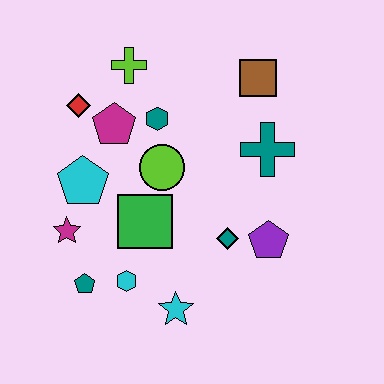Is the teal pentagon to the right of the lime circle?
No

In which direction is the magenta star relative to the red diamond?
The magenta star is below the red diamond.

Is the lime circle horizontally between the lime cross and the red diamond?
No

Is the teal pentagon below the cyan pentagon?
Yes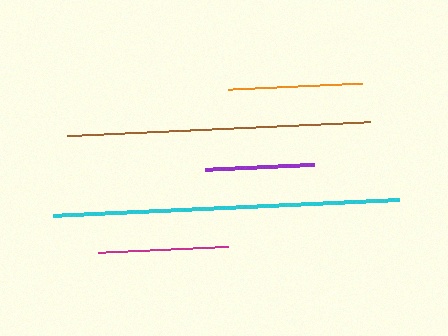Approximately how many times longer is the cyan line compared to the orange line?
The cyan line is approximately 2.6 times the length of the orange line.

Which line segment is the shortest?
The purple line is the shortest at approximately 109 pixels.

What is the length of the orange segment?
The orange segment is approximately 134 pixels long.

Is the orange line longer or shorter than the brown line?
The brown line is longer than the orange line.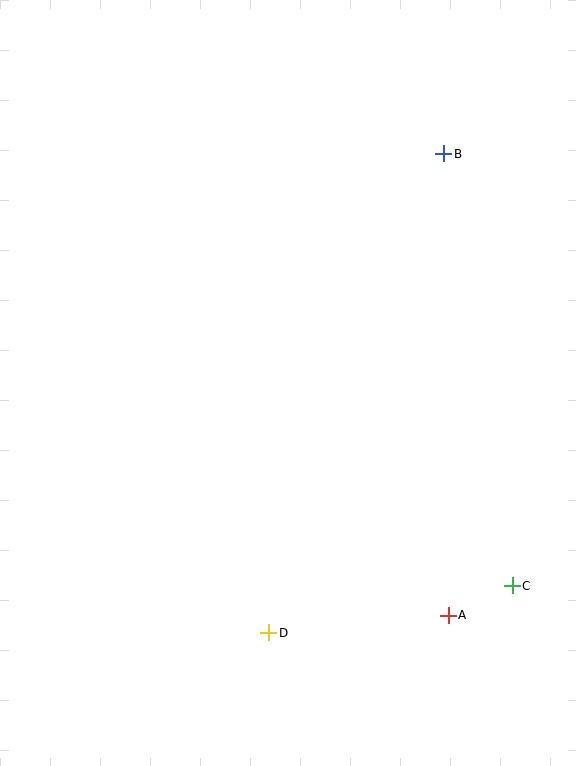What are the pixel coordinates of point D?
Point D is at (269, 633).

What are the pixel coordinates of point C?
Point C is at (512, 586).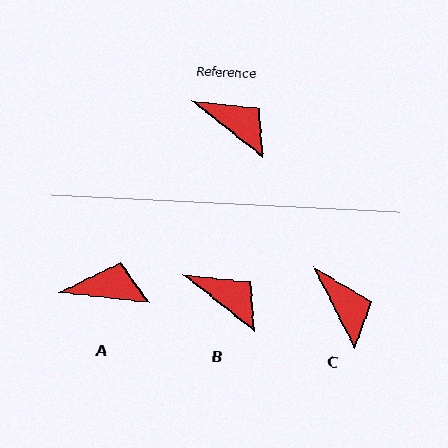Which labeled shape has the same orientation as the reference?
B.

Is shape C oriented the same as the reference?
No, it is off by about 25 degrees.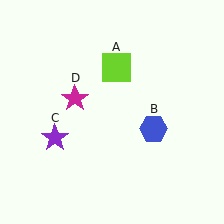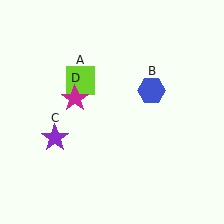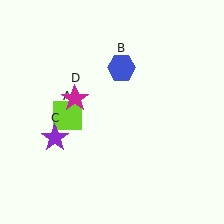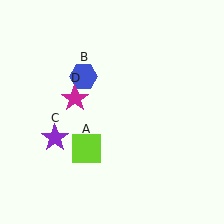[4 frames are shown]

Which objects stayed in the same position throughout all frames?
Purple star (object C) and magenta star (object D) remained stationary.